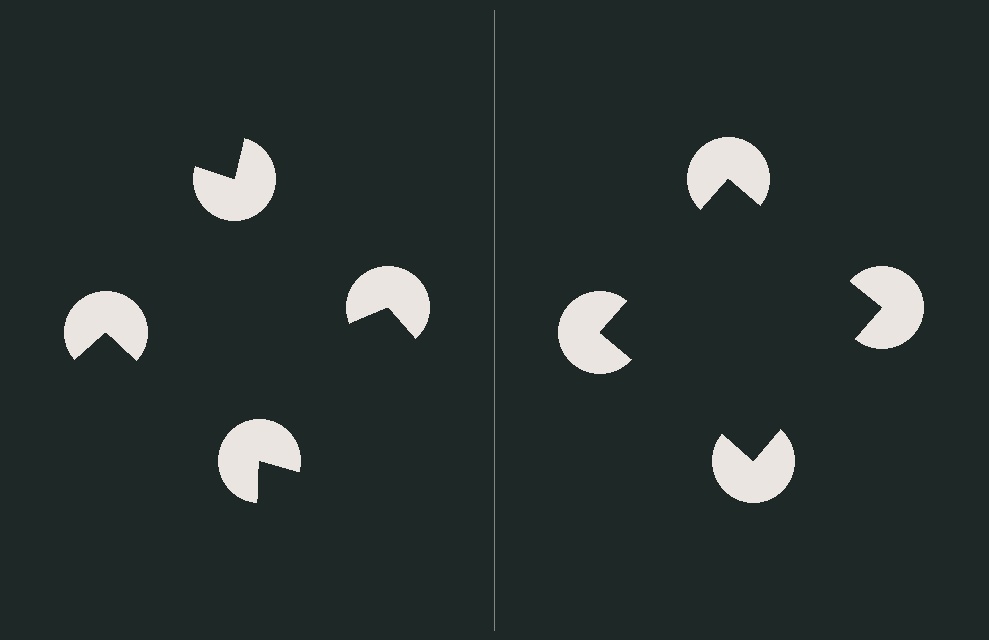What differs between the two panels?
The pac-man discs are positioned identically on both sides; only the wedge orientations differ. On the right they align to a square; on the left they are misaligned.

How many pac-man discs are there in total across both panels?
8 — 4 on each side.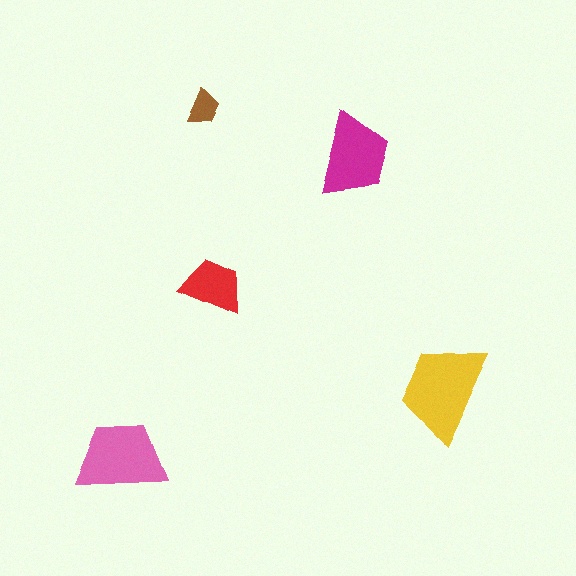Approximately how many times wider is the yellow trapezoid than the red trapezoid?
About 1.5 times wider.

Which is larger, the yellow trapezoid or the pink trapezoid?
The yellow one.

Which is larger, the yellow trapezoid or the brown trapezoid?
The yellow one.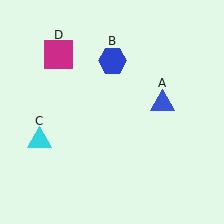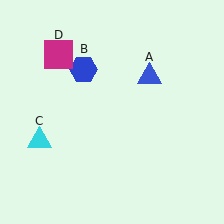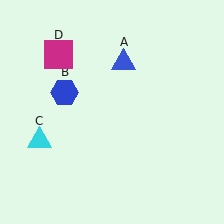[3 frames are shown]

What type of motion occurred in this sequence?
The blue triangle (object A), blue hexagon (object B) rotated counterclockwise around the center of the scene.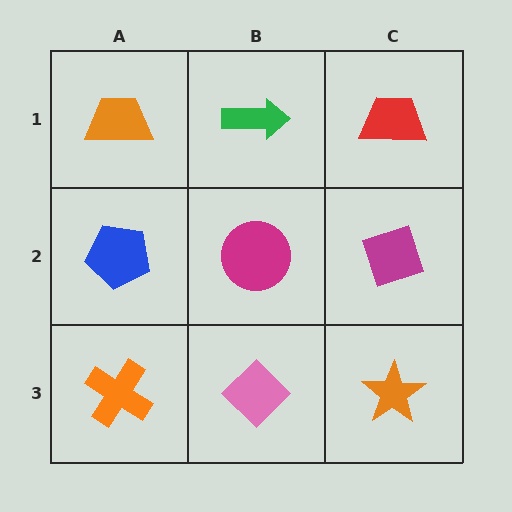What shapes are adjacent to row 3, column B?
A magenta circle (row 2, column B), an orange cross (row 3, column A), an orange star (row 3, column C).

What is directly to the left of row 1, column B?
An orange trapezoid.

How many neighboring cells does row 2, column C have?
3.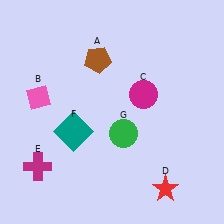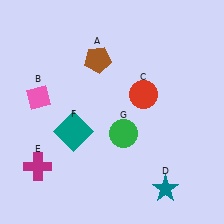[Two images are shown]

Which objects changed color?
C changed from magenta to red. D changed from red to teal.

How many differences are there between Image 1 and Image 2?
There are 2 differences between the two images.